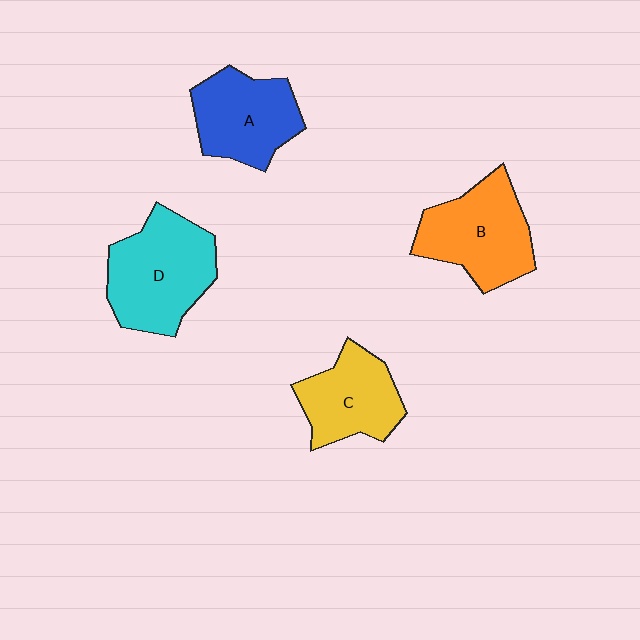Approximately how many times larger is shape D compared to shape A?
Approximately 1.2 times.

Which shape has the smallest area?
Shape C (yellow).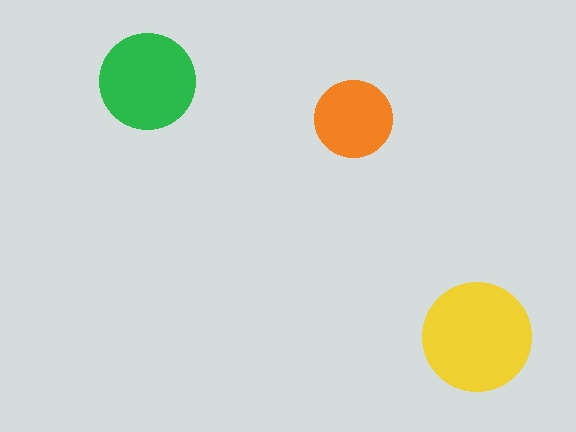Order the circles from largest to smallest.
the yellow one, the green one, the orange one.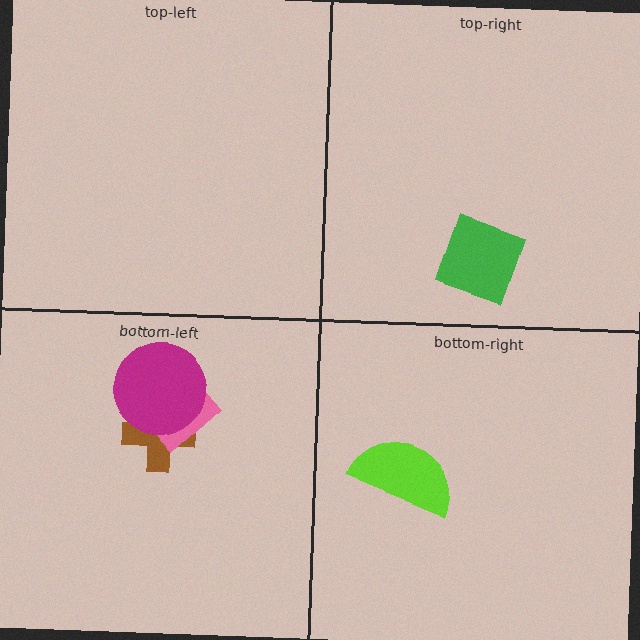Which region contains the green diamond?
The top-right region.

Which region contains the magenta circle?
The bottom-left region.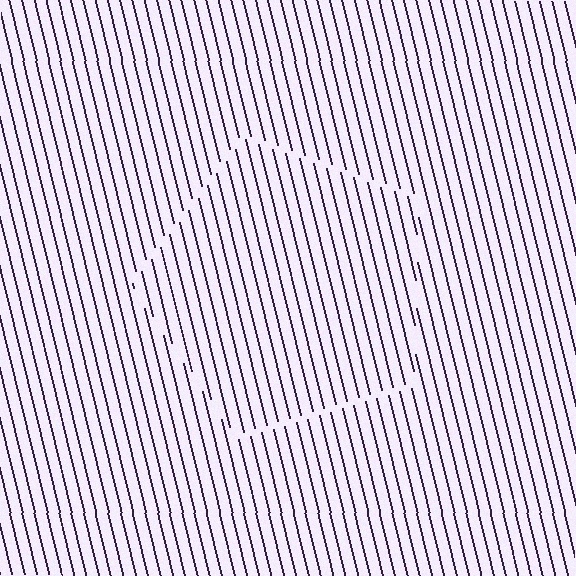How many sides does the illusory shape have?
5 sides — the line-ends trace a pentagon.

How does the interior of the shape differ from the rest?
The interior of the shape contains the same grating, shifted by half a period — the contour is defined by the phase discontinuity where line-ends from the inner and outer gratings abut.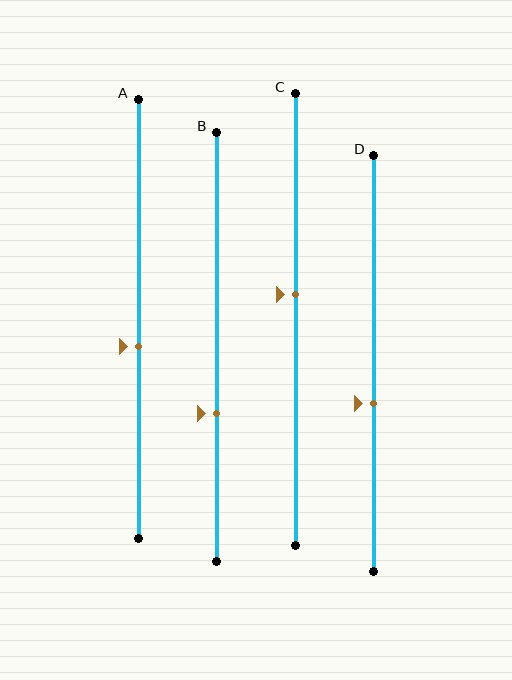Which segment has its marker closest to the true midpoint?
Segment C has its marker closest to the true midpoint.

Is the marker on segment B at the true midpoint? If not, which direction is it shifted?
No, the marker on segment B is shifted downward by about 16% of the segment length.